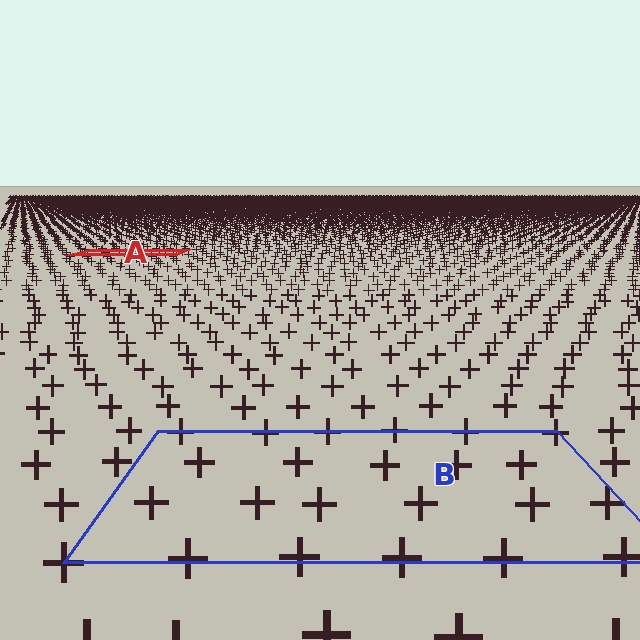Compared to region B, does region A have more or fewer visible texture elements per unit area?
Region A has more texture elements per unit area — they are packed more densely because it is farther away.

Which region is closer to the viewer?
Region B is closer. The texture elements there are larger and more spread out.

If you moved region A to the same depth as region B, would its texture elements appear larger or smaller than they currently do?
They would appear larger. At a closer depth, the same texture elements are projected at a bigger on-screen size.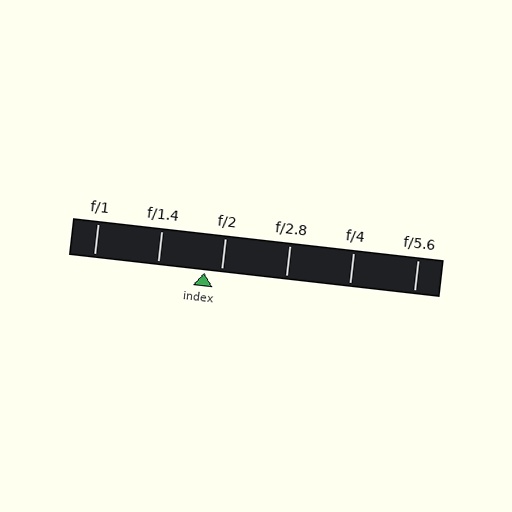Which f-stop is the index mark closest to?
The index mark is closest to f/2.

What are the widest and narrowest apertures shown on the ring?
The widest aperture shown is f/1 and the narrowest is f/5.6.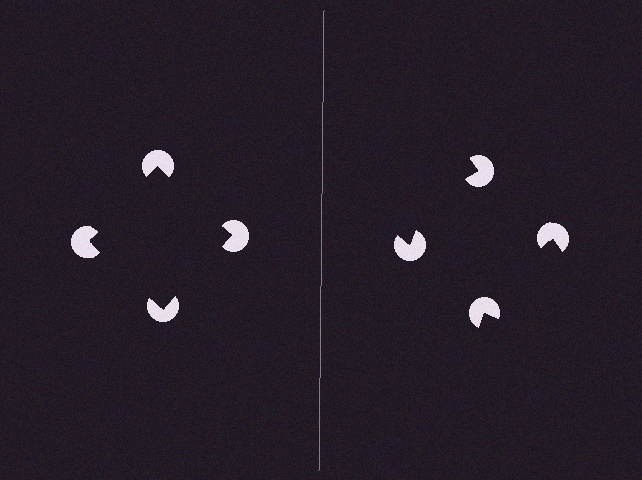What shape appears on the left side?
An illusory square.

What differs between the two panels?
The pac-man discs are positioned identically on both sides; only the wedge orientations differ. On the left they align to a square; on the right they are misaligned.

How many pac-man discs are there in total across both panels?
8 — 4 on each side.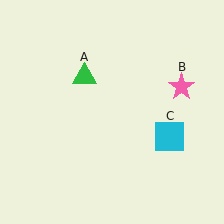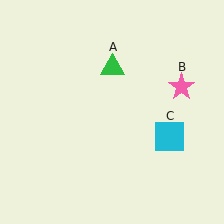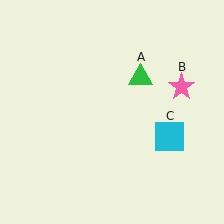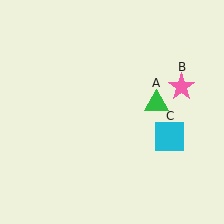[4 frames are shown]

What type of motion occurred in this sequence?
The green triangle (object A) rotated clockwise around the center of the scene.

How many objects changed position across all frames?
1 object changed position: green triangle (object A).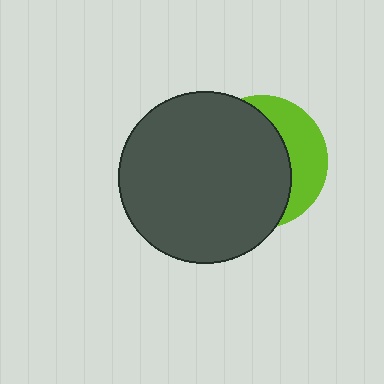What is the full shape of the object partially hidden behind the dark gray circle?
The partially hidden object is a lime circle.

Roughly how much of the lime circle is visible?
A small part of it is visible (roughly 32%).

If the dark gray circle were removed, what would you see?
You would see the complete lime circle.